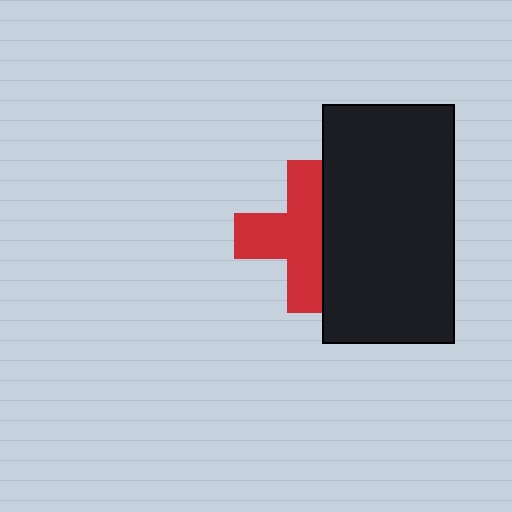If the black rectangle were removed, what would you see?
You would see the complete red cross.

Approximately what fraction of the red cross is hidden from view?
Roughly 36% of the red cross is hidden behind the black rectangle.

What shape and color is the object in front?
The object in front is a black rectangle.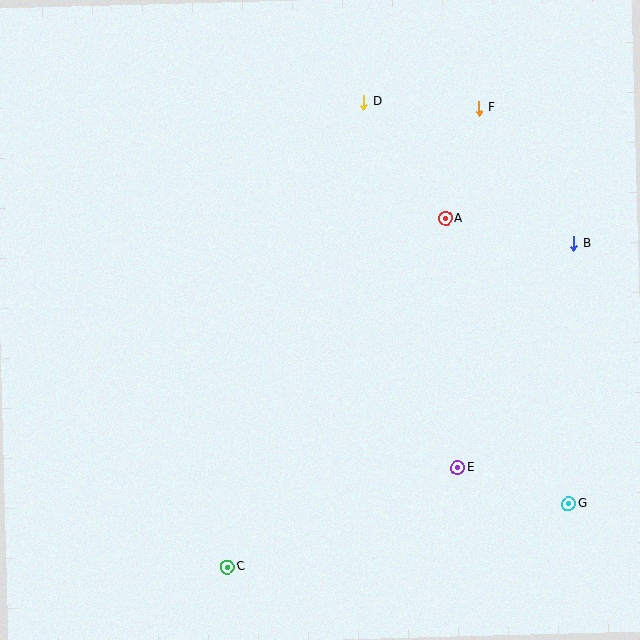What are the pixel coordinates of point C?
Point C is at (228, 567).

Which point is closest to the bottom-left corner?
Point C is closest to the bottom-left corner.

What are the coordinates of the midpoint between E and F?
The midpoint between E and F is at (469, 288).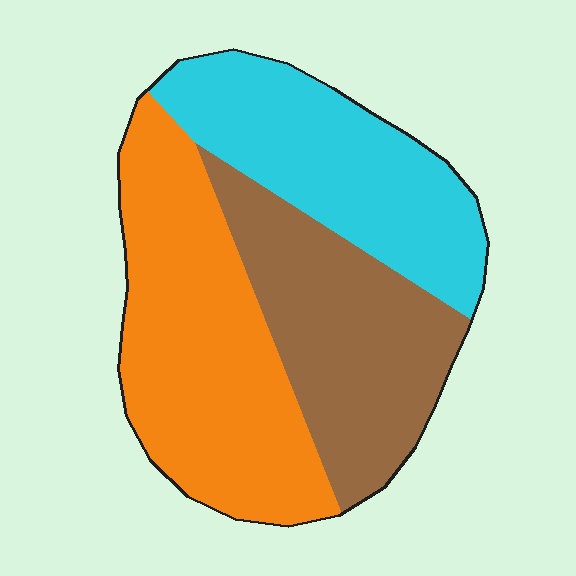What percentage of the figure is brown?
Brown covers about 30% of the figure.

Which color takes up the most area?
Orange, at roughly 40%.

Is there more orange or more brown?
Orange.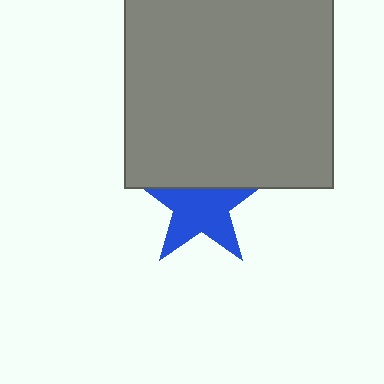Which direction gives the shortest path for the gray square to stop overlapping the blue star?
Moving up gives the shortest separation.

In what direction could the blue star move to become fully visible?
The blue star could move down. That would shift it out from behind the gray square entirely.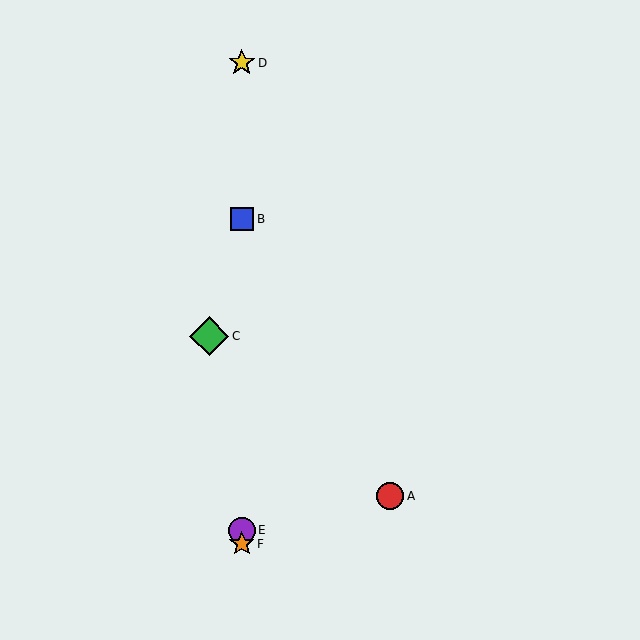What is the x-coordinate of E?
Object E is at x≈242.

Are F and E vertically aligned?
Yes, both are at x≈242.